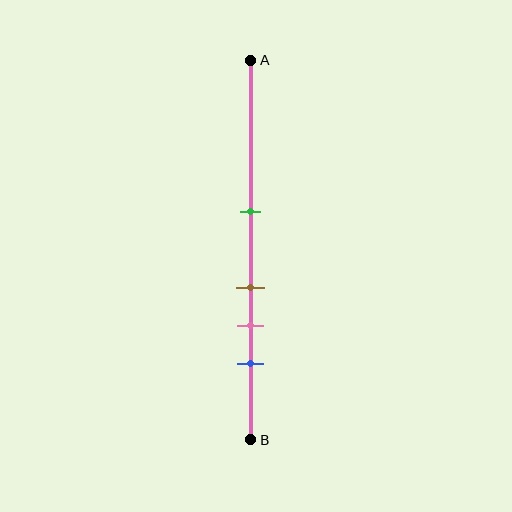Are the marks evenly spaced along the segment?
No, the marks are not evenly spaced.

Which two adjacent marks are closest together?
The brown and pink marks are the closest adjacent pair.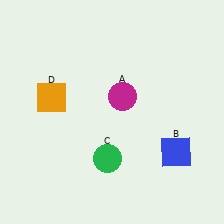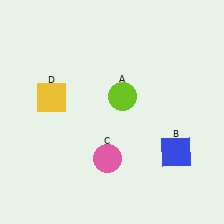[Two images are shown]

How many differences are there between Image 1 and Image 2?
There are 3 differences between the two images.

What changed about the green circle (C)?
In Image 1, C is green. In Image 2, it changed to pink.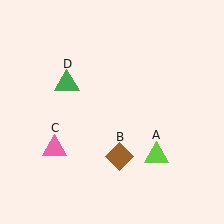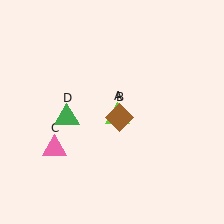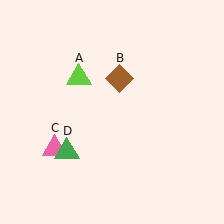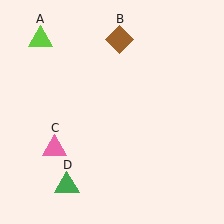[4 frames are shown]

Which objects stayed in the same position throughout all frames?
Pink triangle (object C) remained stationary.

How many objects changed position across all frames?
3 objects changed position: lime triangle (object A), brown diamond (object B), green triangle (object D).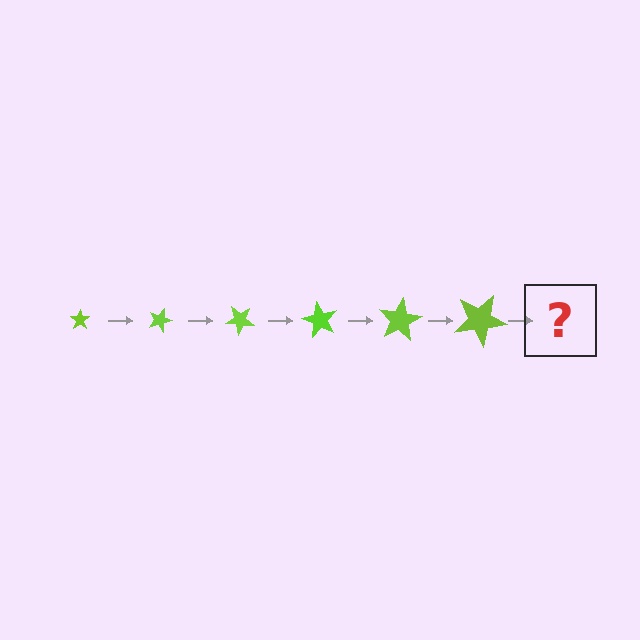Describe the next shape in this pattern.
It should be a star, larger than the previous one and rotated 120 degrees from the start.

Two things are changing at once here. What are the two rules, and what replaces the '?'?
The two rules are that the star grows larger each step and it rotates 20 degrees each step. The '?' should be a star, larger than the previous one and rotated 120 degrees from the start.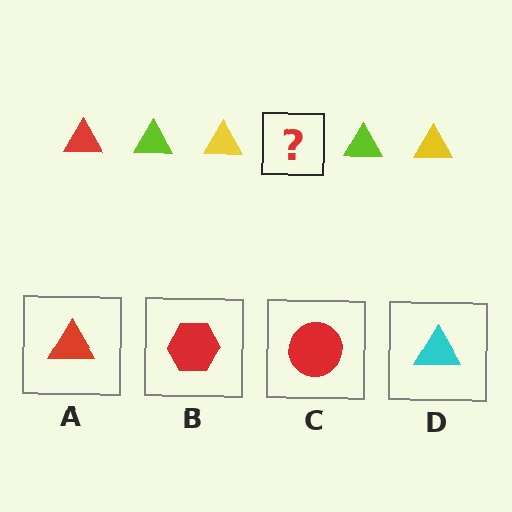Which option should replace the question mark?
Option A.